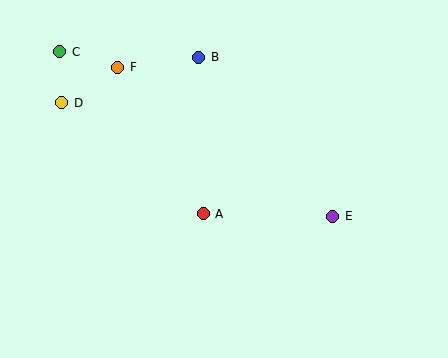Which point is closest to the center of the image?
Point A at (203, 214) is closest to the center.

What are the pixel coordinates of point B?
Point B is at (199, 57).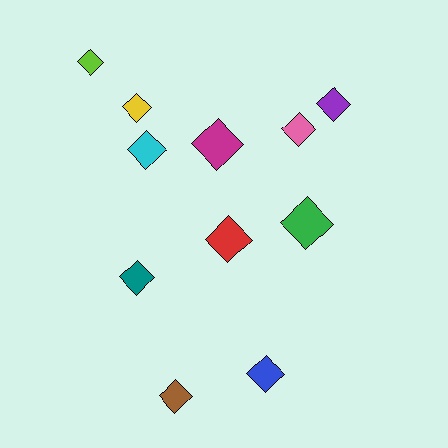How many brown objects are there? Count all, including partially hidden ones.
There is 1 brown object.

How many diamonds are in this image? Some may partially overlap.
There are 11 diamonds.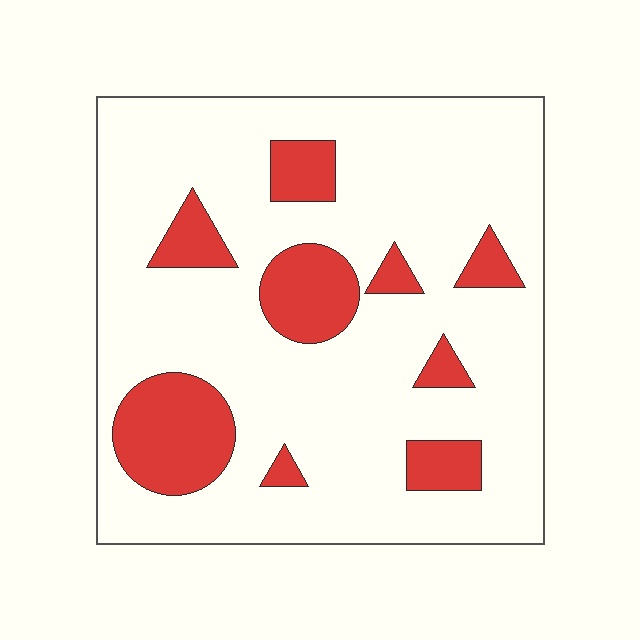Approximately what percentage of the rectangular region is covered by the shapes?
Approximately 20%.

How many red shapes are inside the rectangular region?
9.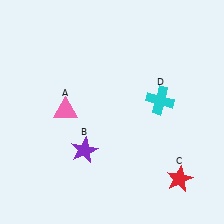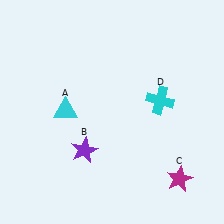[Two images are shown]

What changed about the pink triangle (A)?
In Image 1, A is pink. In Image 2, it changed to cyan.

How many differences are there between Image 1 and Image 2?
There are 2 differences between the two images.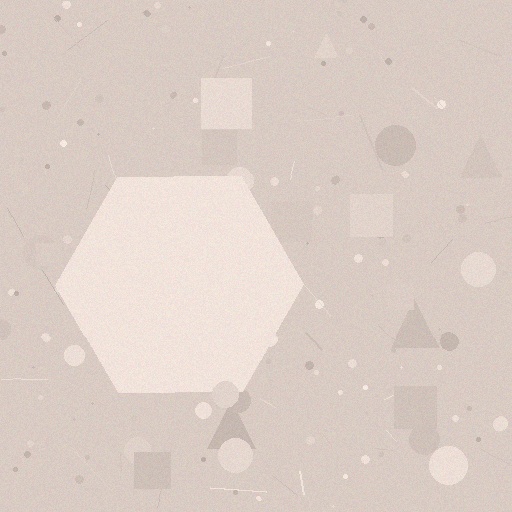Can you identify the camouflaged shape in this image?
The camouflaged shape is a hexagon.